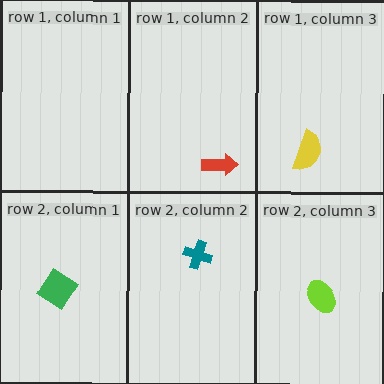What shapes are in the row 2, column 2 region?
The teal cross.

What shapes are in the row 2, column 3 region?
The lime ellipse.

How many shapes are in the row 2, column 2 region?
1.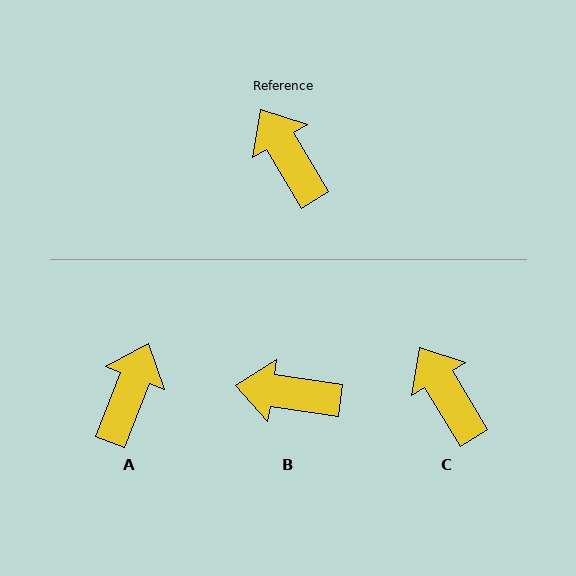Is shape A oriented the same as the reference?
No, it is off by about 52 degrees.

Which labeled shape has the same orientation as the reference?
C.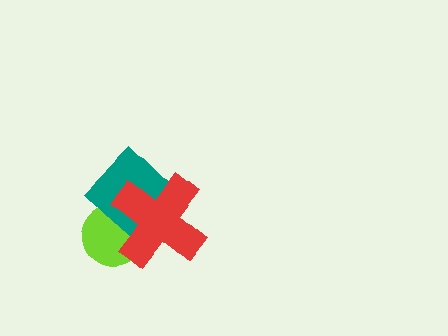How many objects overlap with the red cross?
2 objects overlap with the red cross.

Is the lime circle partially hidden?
Yes, it is partially covered by another shape.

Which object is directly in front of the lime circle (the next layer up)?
The teal diamond is directly in front of the lime circle.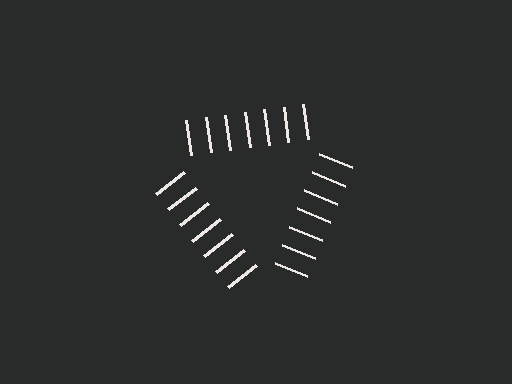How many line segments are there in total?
21 — 7 along each of the 3 edges.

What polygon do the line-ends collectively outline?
An illusory triangle — the line segments terminate on its edges but no continuous stroke is drawn.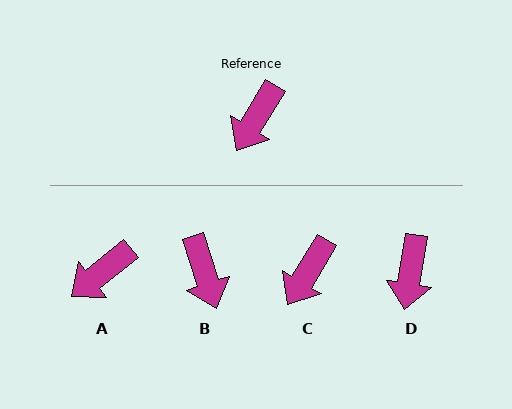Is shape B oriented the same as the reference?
No, it is off by about 49 degrees.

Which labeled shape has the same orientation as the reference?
C.